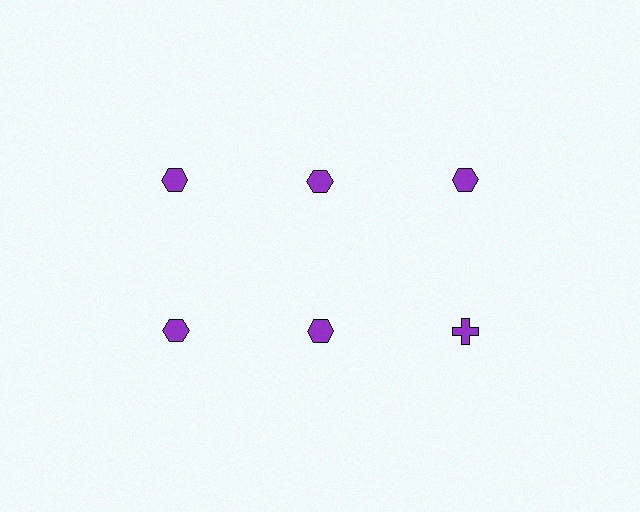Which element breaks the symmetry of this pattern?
The purple cross in the second row, center column breaks the symmetry. All other shapes are purple hexagons.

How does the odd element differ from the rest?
It has a different shape: cross instead of hexagon.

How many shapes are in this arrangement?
There are 6 shapes arranged in a grid pattern.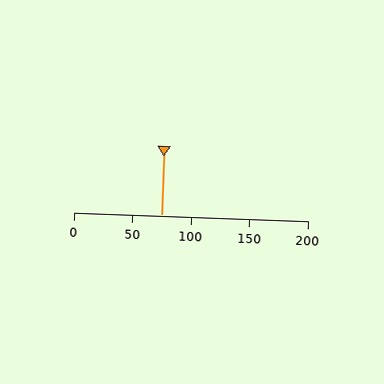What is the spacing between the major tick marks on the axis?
The major ticks are spaced 50 apart.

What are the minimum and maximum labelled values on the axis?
The axis runs from 0 to 200.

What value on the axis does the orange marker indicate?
The marker indicates approximately 75.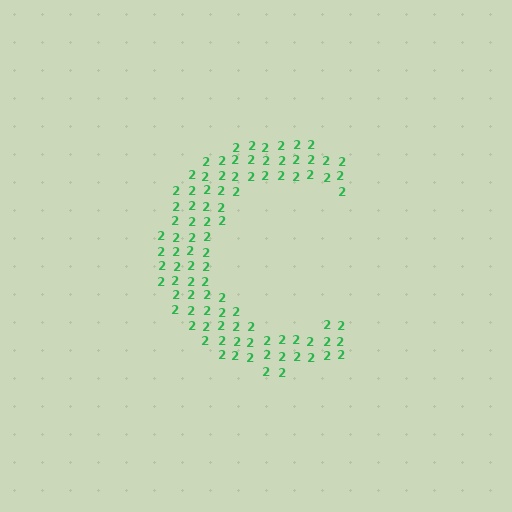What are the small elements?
The small elements are digit 2's.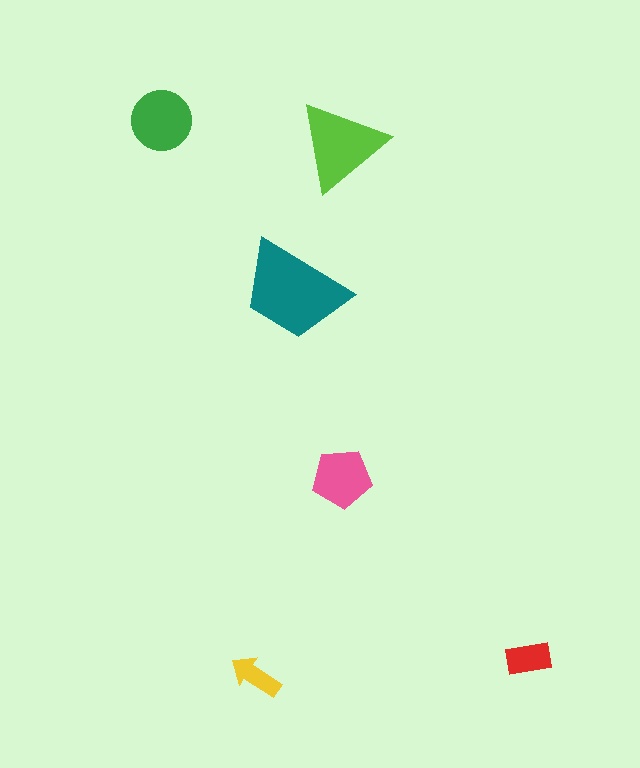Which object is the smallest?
The yellow arrow.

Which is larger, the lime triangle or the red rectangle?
The lime triangle.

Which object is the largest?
The teal trapezoid.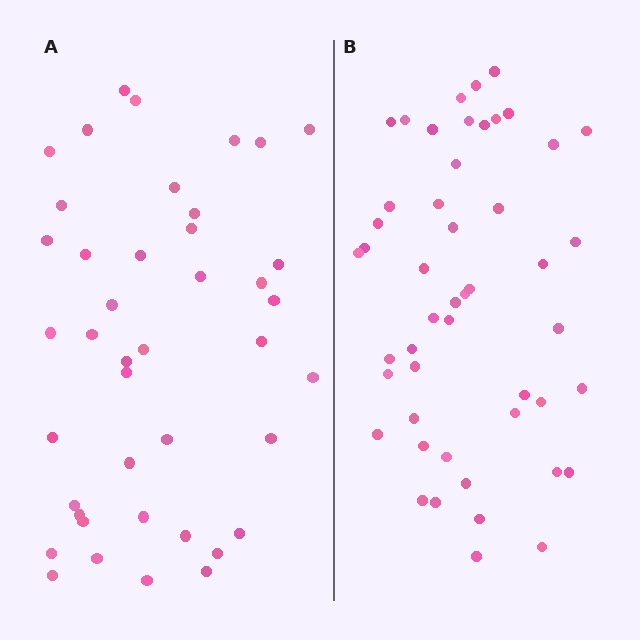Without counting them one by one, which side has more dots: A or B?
Region B (the right region) has more dots.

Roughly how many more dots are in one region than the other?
Region B has roughly 8 or so more dots than region A.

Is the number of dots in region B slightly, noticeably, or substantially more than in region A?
Region B has only slightly more — the two regions are fairly close. The ratio is roughly 1.2 to 1.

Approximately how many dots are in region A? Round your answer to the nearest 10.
About 40 dots. (The exact count is 42, which rounds to 40.)